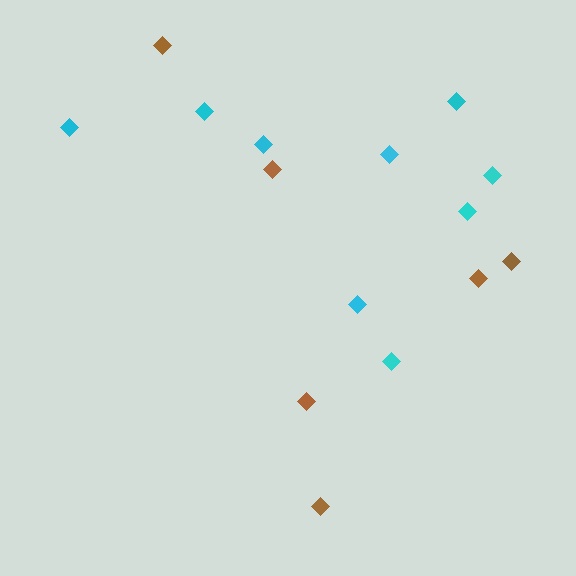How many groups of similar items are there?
There are 2 groups: one group of brown diamonds (6) and one group of cyan diamonds (9).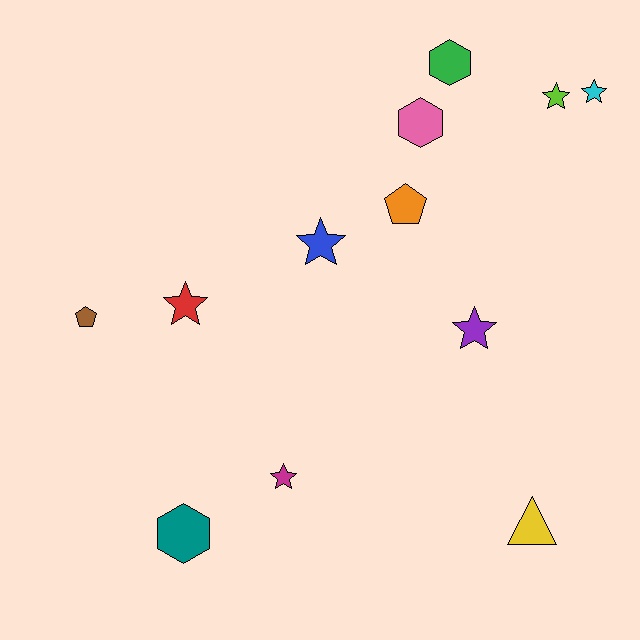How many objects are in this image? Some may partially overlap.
There are 12 objects.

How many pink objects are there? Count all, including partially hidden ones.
There is 1 pink object.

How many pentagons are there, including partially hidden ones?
There are 2 pentagons.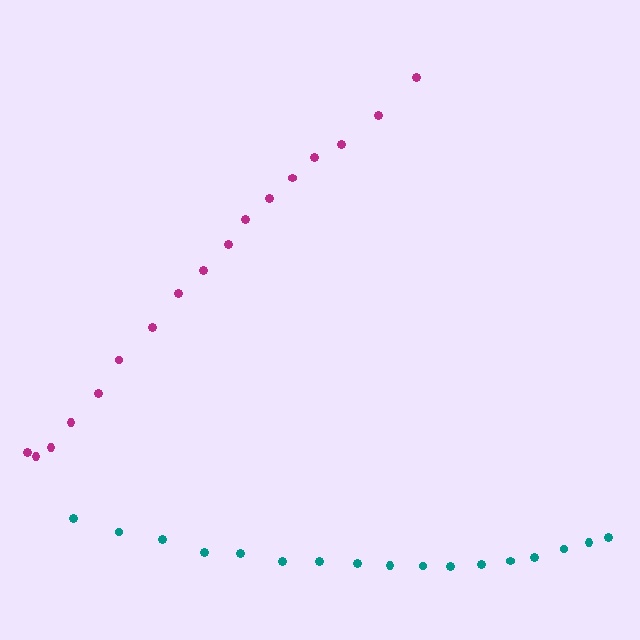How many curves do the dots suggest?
There are 2 distinct paths.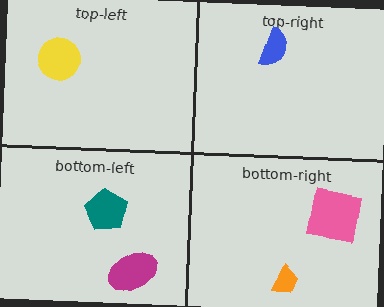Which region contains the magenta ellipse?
The bottom-left region.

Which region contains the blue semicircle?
The top-right region.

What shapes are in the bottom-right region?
The orange trapezoid, the pink square.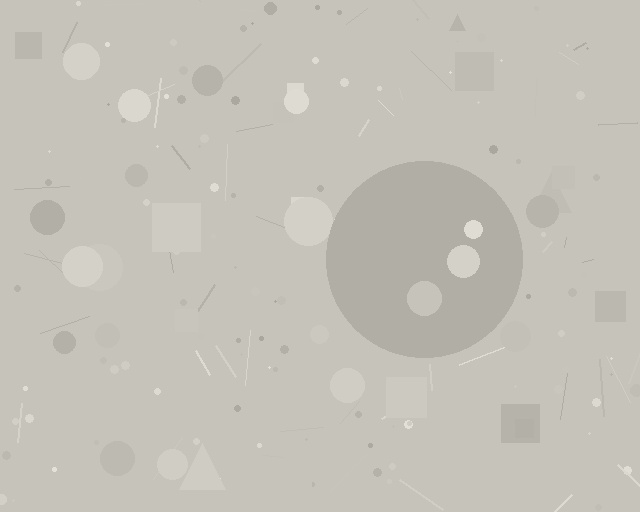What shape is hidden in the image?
A circle is hidden in the image.